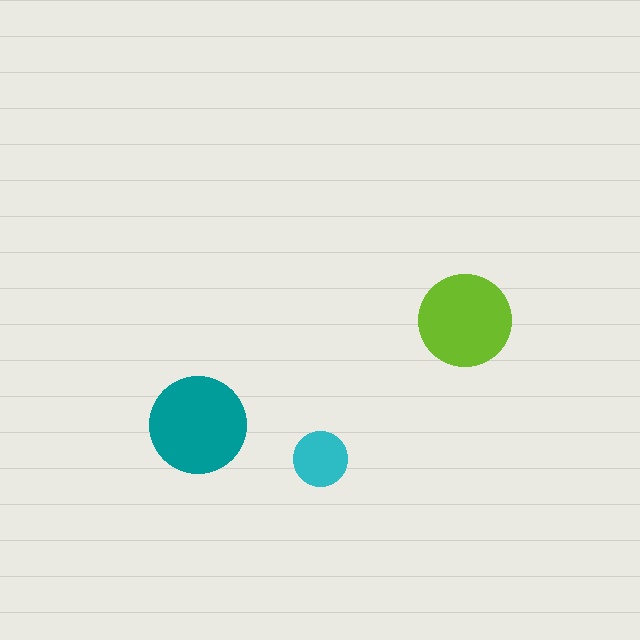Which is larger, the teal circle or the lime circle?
The teal one.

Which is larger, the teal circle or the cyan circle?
The teal one.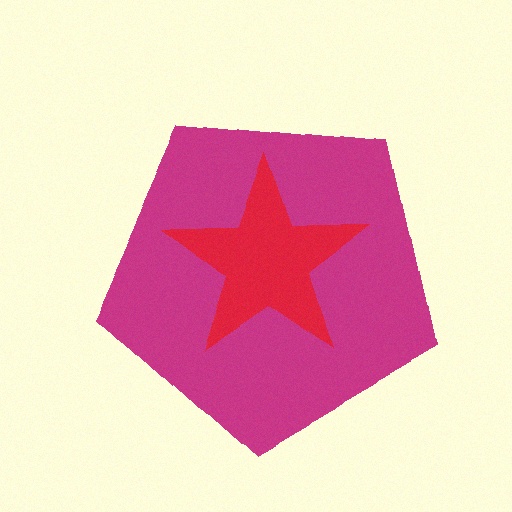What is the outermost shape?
The magenta pentagon.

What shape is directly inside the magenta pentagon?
The red star.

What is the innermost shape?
The red star.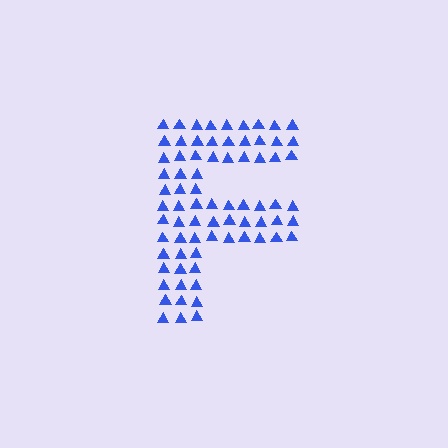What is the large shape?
The large shape is the letter F.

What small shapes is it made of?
It is made of small triangles.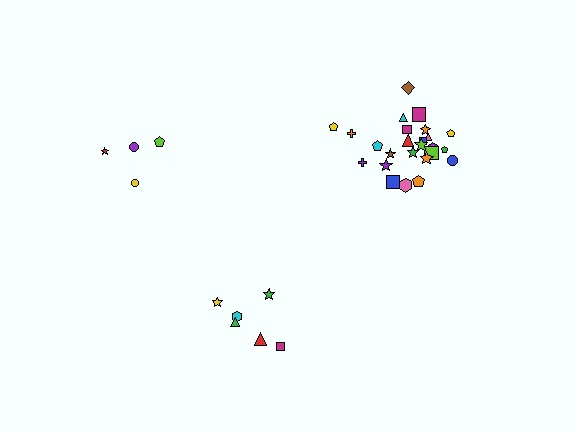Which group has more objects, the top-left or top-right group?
The top-right group.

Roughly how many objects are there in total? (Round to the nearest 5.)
Roughly 35 objects in total.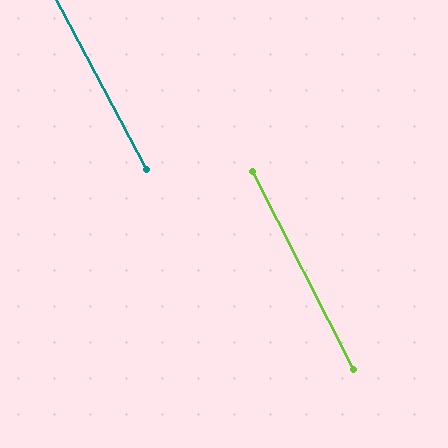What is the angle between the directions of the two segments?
Approximately 1 degree.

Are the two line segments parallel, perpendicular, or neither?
Parallel — their directions differ by only 0.8°.